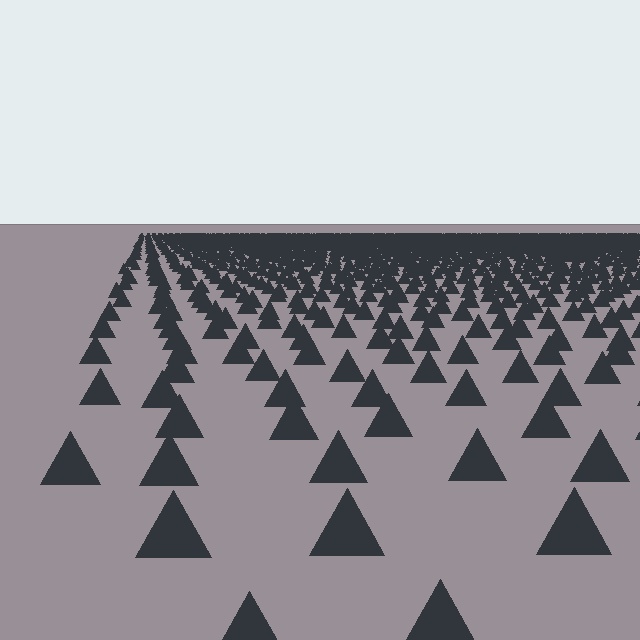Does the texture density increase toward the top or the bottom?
Density increases toward the top.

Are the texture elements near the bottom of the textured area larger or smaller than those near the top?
Larger. Near the bottom, elements are closer to the viewer and appear at a bigger on-screen size.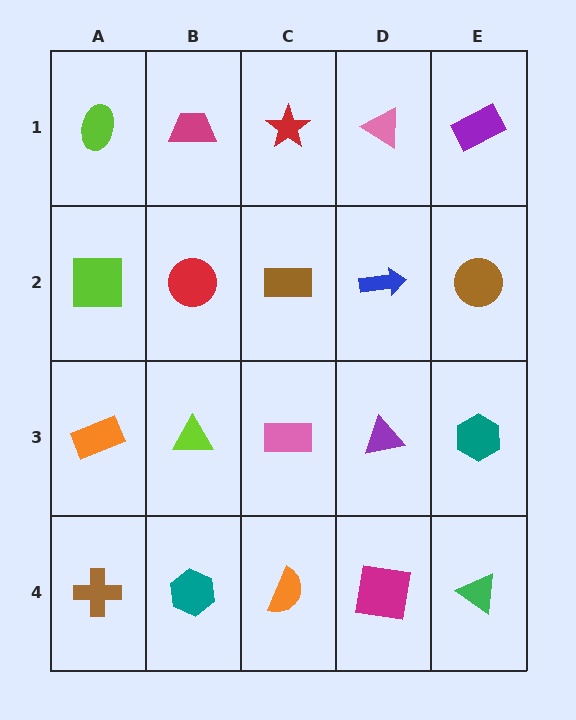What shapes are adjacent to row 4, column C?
A pink rectangle (row 3, column C), a teal hexagon (row 4, column B), a magenta square (row 4, column D).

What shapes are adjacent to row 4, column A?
An orange rectangle (row 3, column A), a teal hexagon (row 4, column B).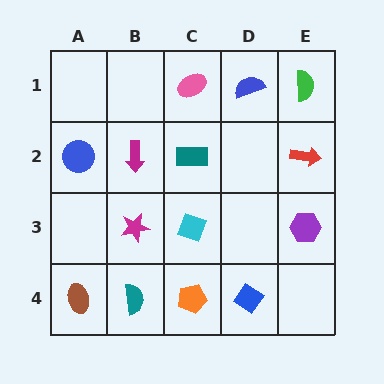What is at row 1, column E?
A green semicircle.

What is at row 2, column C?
A teal rectangle.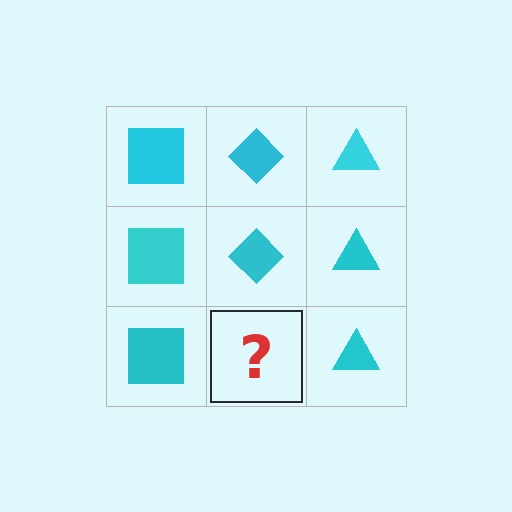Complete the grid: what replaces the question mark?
The question mark should be replaced with a cyan diamond.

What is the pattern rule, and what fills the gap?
The rule is that each column has a consistent shape. The gap should be filled with a cyan diamond.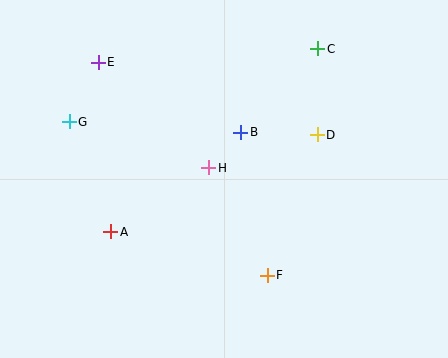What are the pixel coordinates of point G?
Point G is at (69, 122).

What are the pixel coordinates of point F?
Point F is at (267, 275).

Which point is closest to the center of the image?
Point H at (209, 168) is closest to the center.